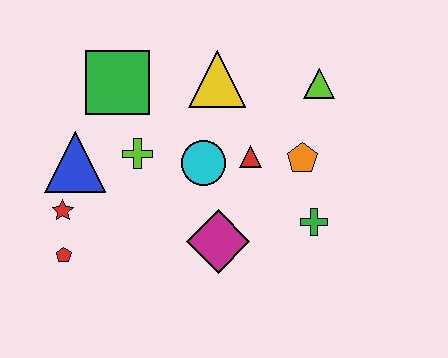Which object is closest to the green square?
The lime cross is closest to the green square.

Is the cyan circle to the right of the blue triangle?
Yes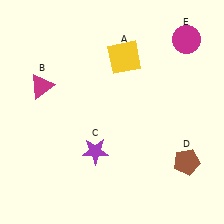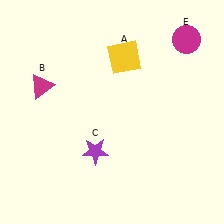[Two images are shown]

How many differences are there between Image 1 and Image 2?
There is 1 difference between the two images.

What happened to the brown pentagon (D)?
The brown pentagon (D) was removed in Image 2. It was in the bottom-right area of Image 1.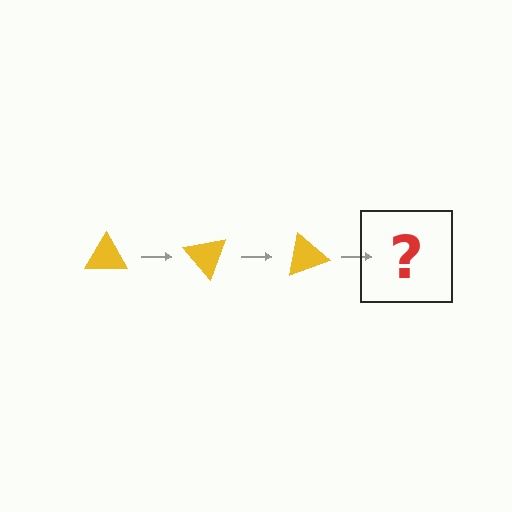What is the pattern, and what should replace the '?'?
The pattern is that the triangle rotates 50 degrees each step. The '?' should be a yellow triangle rotated 150 degrees.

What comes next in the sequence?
The next element should be a yellow triangle rotated 150 degrees.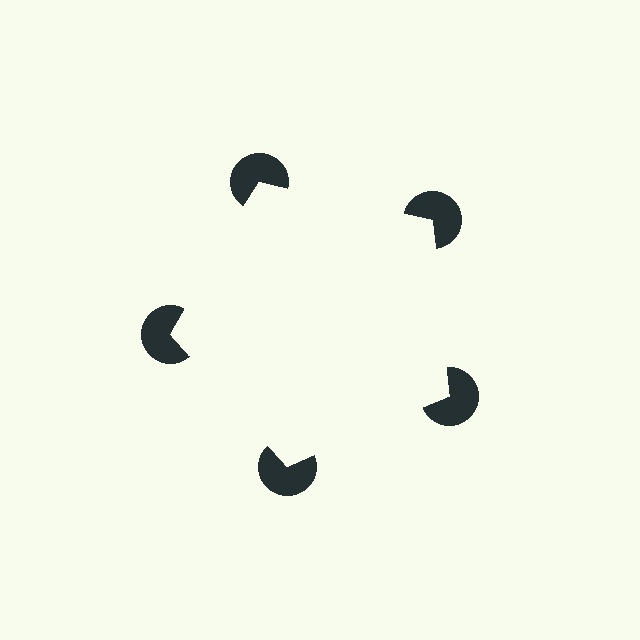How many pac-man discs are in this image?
There are 5 — one at each vertex of the illusory pentagon.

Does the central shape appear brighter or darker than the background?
It typically appears slightly brighter than the background, even though no actual brightness change is drawn.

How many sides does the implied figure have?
5 sides.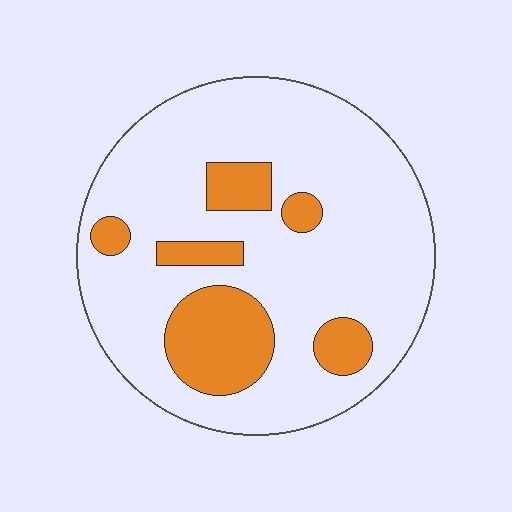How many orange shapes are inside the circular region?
6.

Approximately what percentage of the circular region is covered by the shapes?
Approximately 20%.